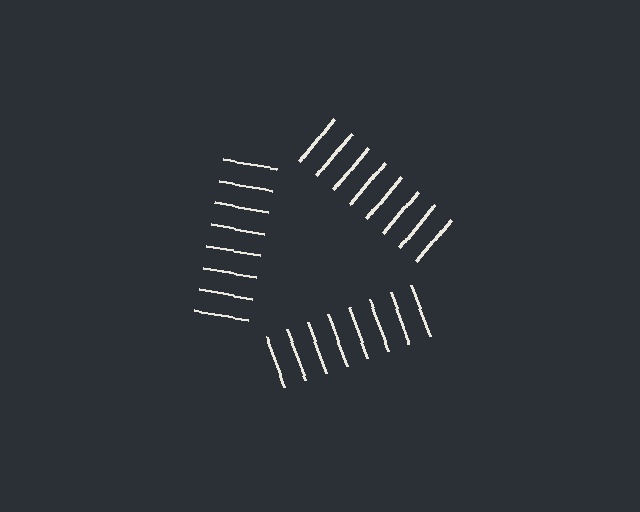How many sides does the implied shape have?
3 sides — the line-ends trace a triangle.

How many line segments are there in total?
24 — 8 along each of the 3 edges.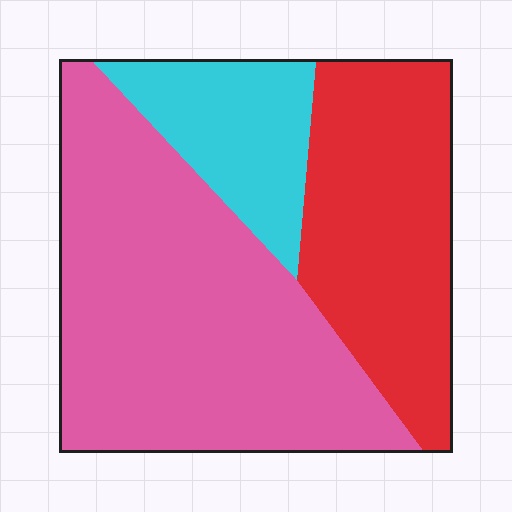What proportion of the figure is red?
Red takes up between a sixth and a third of the figure.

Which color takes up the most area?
Pink, at roughly 55%.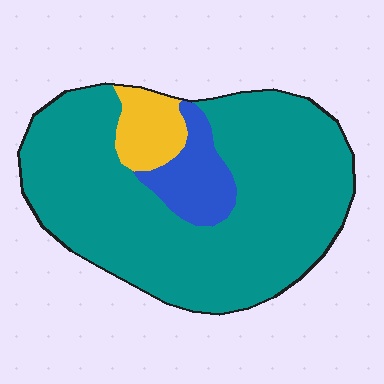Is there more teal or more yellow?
Teal.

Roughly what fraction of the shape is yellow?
Yellow takes up about one tenth (1/10) of the shape.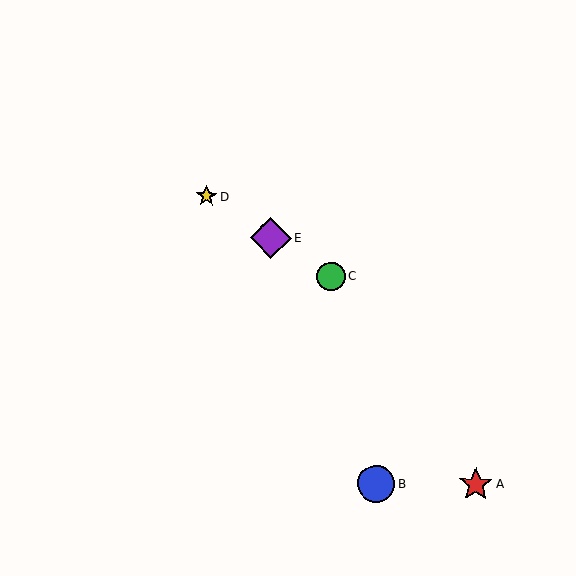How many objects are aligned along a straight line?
3 objects (C, D, E) are aligned along a straight line.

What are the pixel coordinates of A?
Object A is at (476, 484).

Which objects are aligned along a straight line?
Objects C, D, E are aligned along a straight line.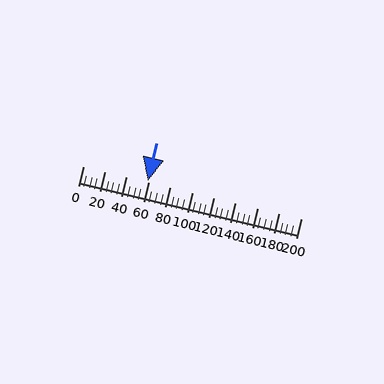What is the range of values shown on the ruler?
The ruler shows values from 0 to 200.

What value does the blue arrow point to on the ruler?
The blue arrow points to approximately 59.